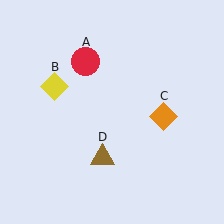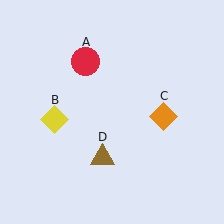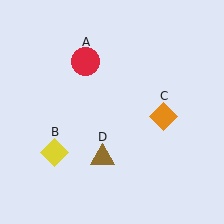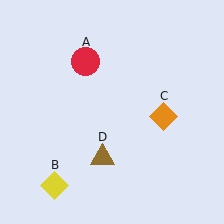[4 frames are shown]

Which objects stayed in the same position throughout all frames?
Red circle (object A) and orange diamond (object C) and brown triangle (object D) remained stationary.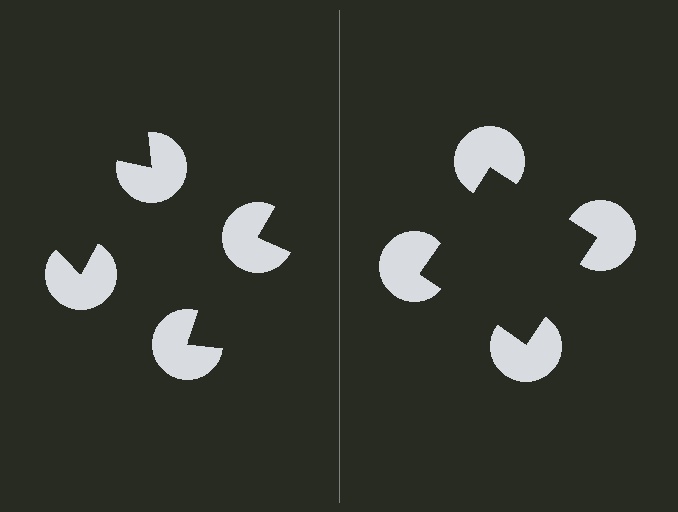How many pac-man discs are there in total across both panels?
8 — 4 on each side.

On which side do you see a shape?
An illusory square appears on the right side. On the left side the wedge cuts are rotated, so no coherent shape forms.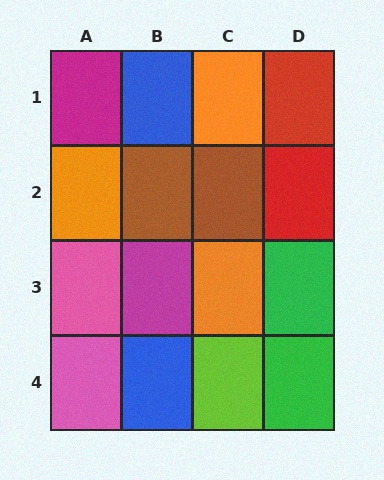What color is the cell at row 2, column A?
Orange.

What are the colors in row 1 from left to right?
Magenta, blue, orange, red.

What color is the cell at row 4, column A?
Pink.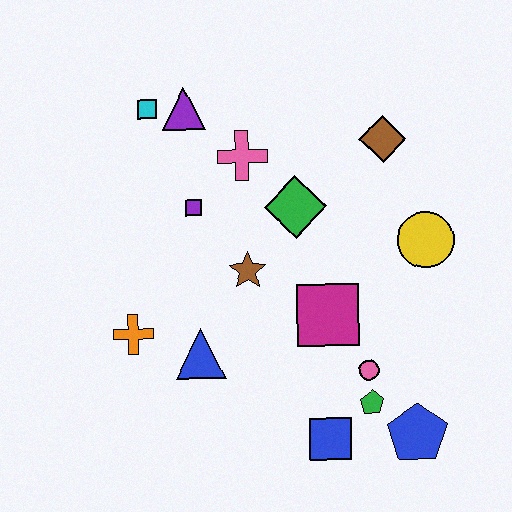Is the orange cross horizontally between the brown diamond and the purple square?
No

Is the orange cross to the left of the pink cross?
Yes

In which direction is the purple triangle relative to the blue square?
The purple triangle is above the blue square.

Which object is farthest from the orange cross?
The brown diamond is farthest from the orange cross.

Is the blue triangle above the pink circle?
Yes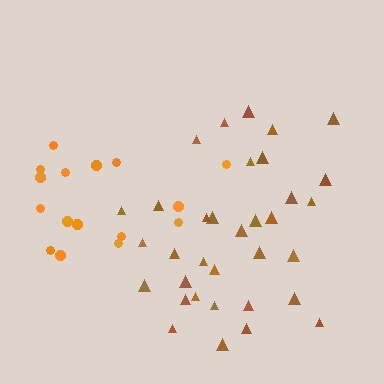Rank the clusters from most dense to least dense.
brown, orange.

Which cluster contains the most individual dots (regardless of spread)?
Brown (34).